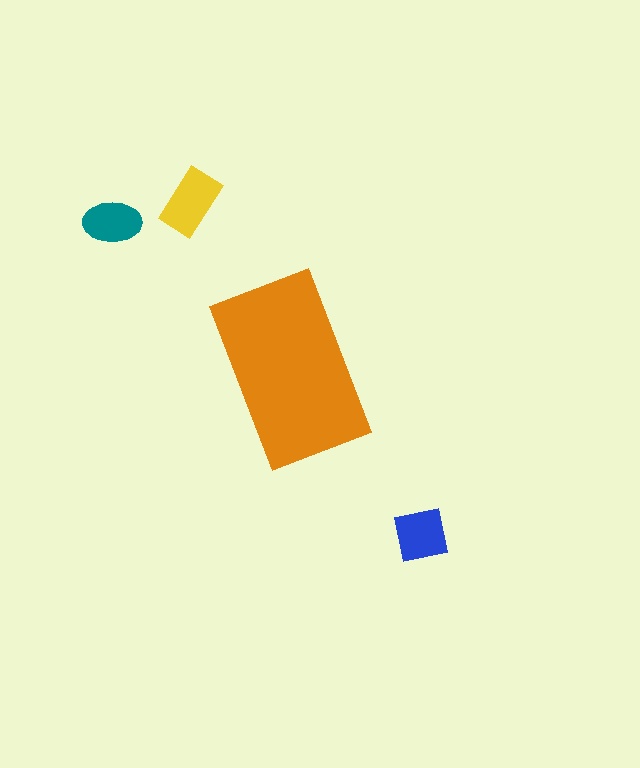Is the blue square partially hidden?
No, the blue square is fully visible.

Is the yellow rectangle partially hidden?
No, the yellow rectangle is fully visible.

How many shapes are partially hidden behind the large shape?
0 shapes are partially hidden.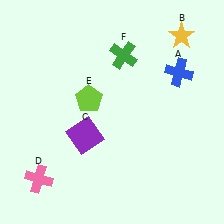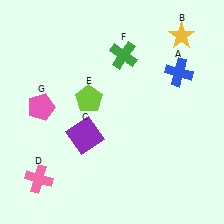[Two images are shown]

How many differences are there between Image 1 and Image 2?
There is 1 difference between the two images.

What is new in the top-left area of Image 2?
A pink pentagon (G) was added in the top-left area of Image 2.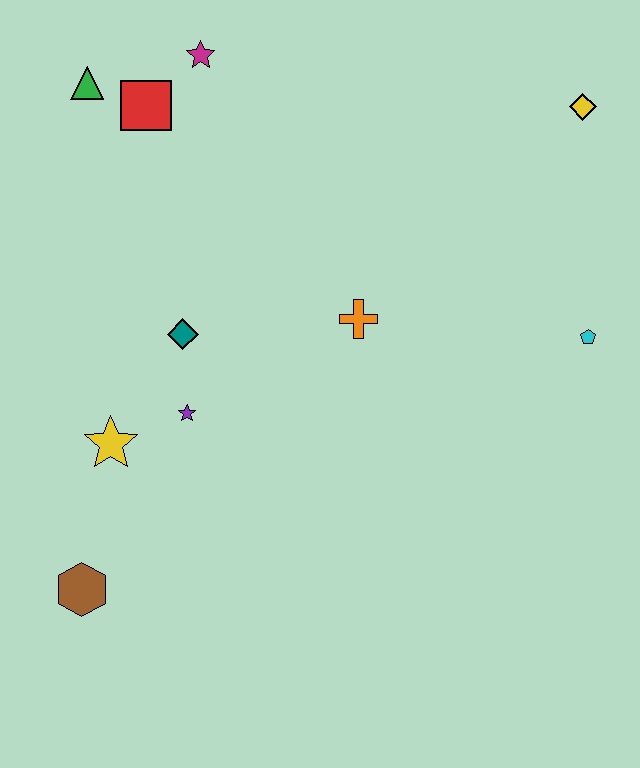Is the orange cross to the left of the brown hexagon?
No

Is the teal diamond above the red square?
No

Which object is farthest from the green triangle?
The cyan pentagon is farthest from the green triangle.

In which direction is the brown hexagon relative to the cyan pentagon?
The brown hexagon is to the left of the cyan pentagon.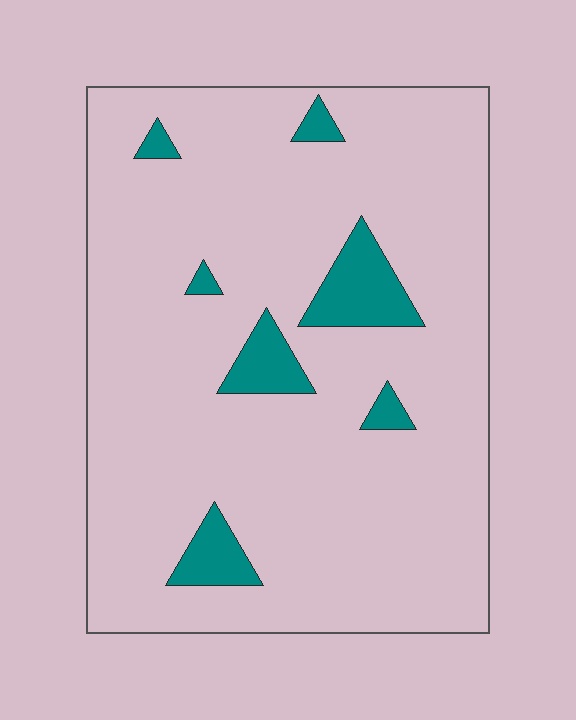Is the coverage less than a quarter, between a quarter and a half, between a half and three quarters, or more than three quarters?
Less than a quarter.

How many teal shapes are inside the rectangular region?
7.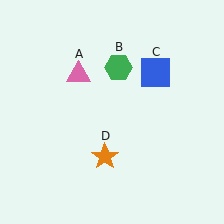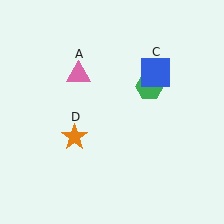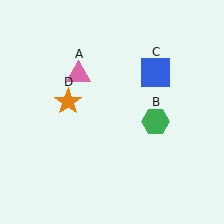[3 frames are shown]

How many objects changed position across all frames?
2 objects changed position: green hexagon (object B), orange star (object D).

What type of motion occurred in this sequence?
The green hexagon (object B), orange star (object D) rotated clockwise around the center of the scene.